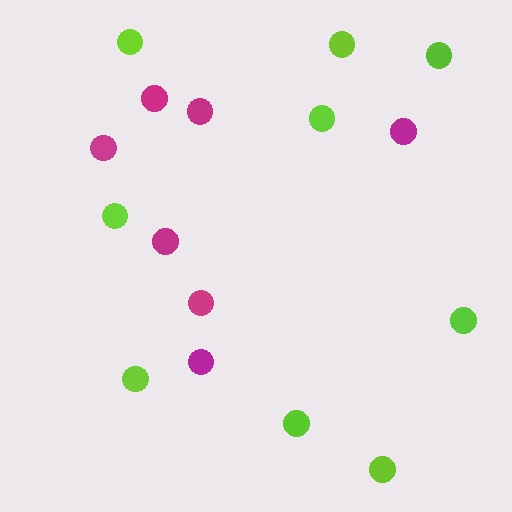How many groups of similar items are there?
There are 2 groups: one group of lime circles (9) and one group of magenta circles (7).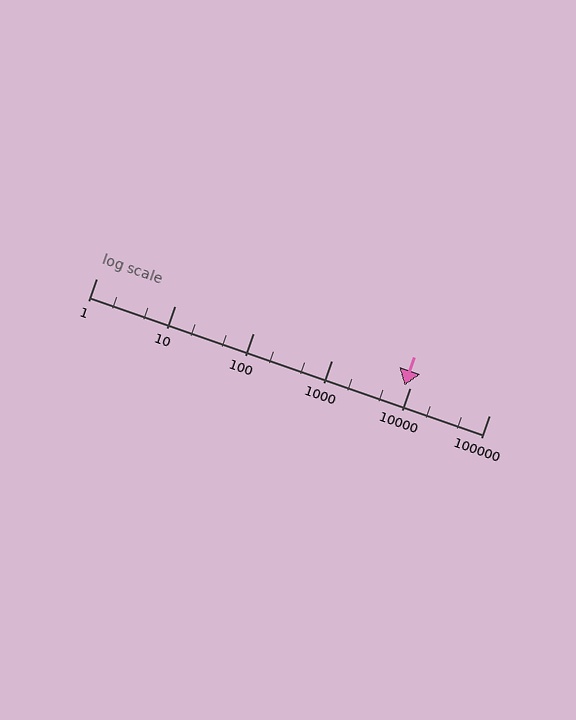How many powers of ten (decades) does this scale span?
The scale spans 5 decades, from 1 to 100000.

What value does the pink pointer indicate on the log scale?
The pointer indicates approximately 8400.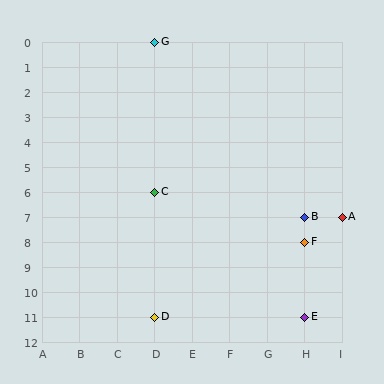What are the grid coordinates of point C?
Point C is at grid coordinates (D, 6).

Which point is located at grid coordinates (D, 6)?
Point C is at (D, 6).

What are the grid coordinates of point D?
Point D is at grid coordinates (D, 11).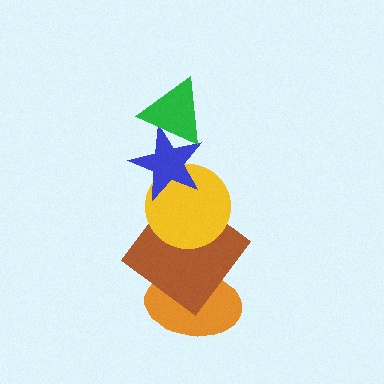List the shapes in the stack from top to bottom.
From top to bottom: the green triangle, the blue star, the yellow circle, the brown diamond, the orange ellipse.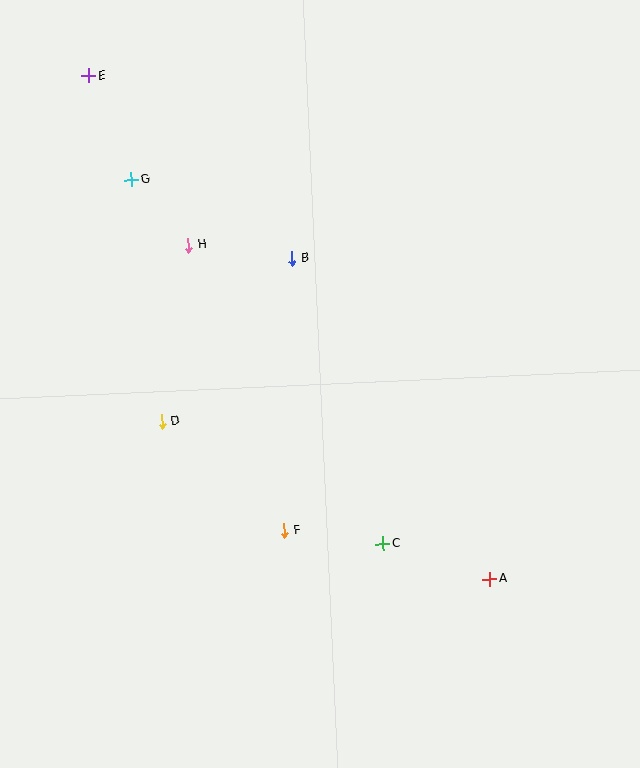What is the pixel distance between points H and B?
The distance between H and B is 104 pixels.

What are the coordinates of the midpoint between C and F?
The midpoint between C and F is at (334, 537).